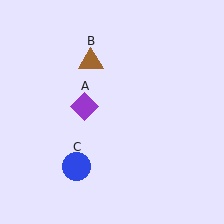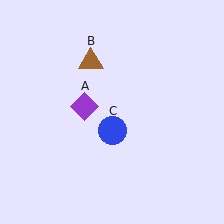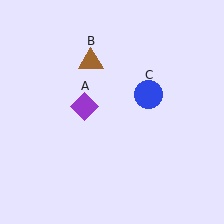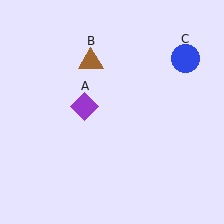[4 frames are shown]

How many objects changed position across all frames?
1 object changed position: blue circle (object C).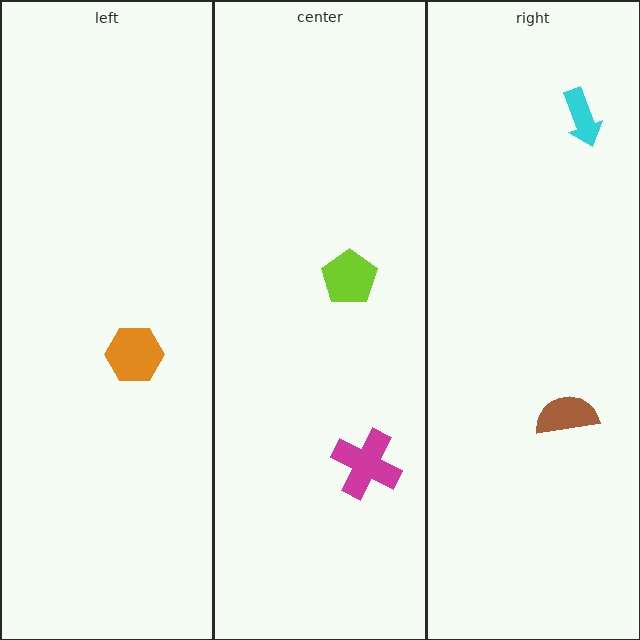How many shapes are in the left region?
1.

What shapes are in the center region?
The magenta cross, the lime pentagon.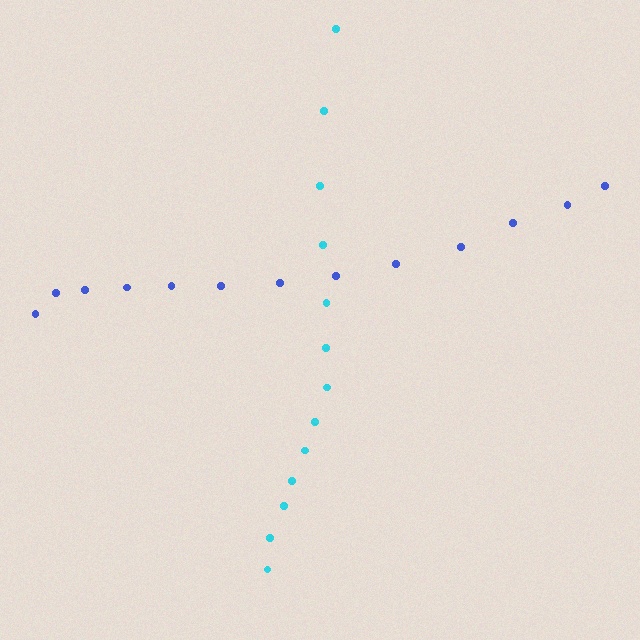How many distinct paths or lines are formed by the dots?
There are 2 distinct paths.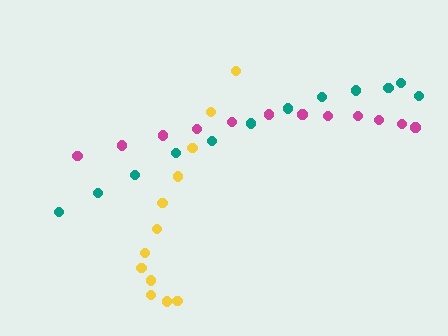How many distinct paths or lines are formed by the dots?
There are 3 distinct paths.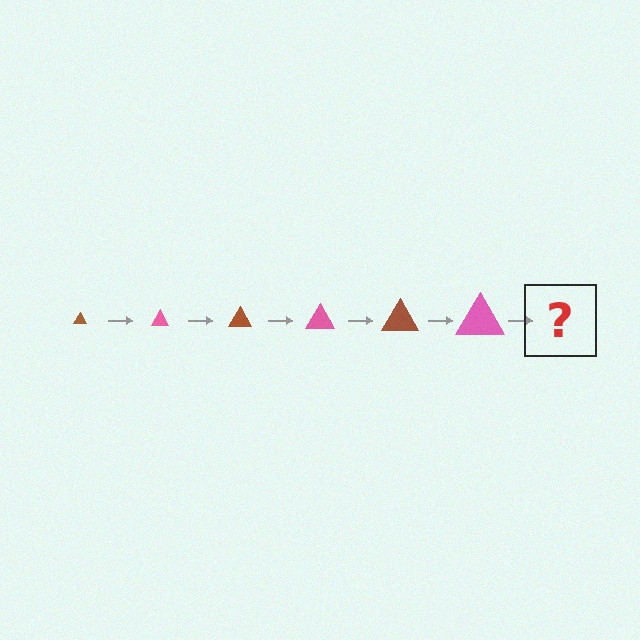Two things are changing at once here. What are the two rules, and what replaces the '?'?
The two rules are that the triangle grows larger each step and the color cycles through brown and pink. The '?' should be a brown triangle, larger than the previous one.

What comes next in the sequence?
The next element should be a brown triangle, larger than the previous one.